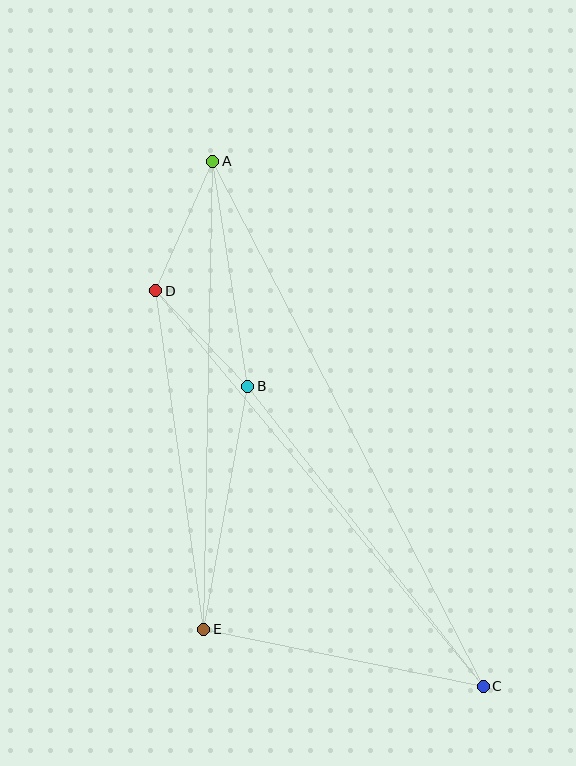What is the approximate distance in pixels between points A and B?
The distance between A and B is approximately 228 pixels.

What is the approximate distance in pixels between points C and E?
The distance between C and E is approximately 285 pixels.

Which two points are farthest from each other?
Points A and C are farthest from each other.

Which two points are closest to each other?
Points B and D are closest to each other.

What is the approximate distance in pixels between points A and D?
The distance between A and D is approximately 142 pixels.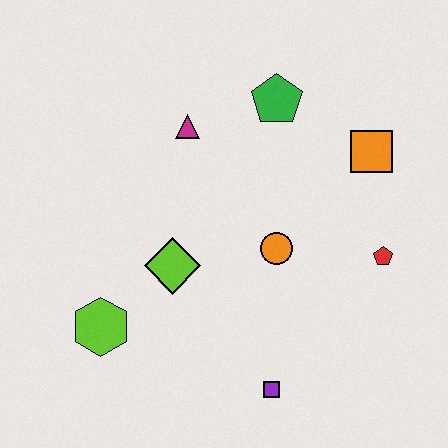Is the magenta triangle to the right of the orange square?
No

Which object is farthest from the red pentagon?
The lime hexagon is farthest from the red pentagon.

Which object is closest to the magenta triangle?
The green pentagon is closest to the magenta triangle.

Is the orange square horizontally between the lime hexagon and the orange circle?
No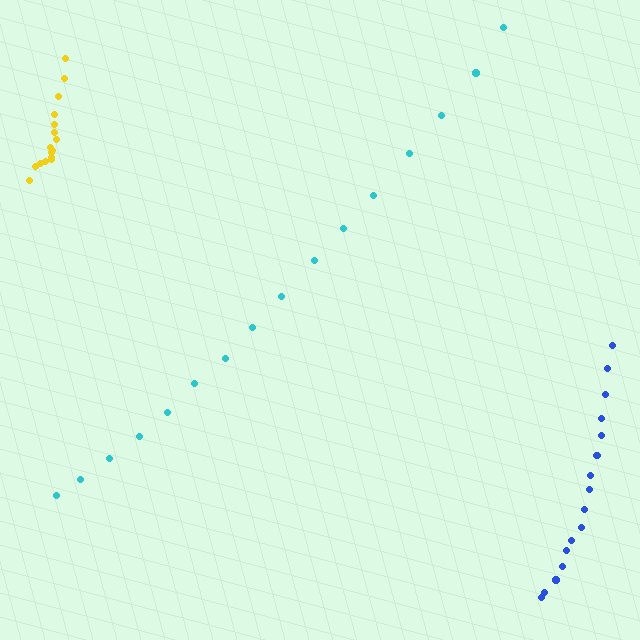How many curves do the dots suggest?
There are 3 distinct paths.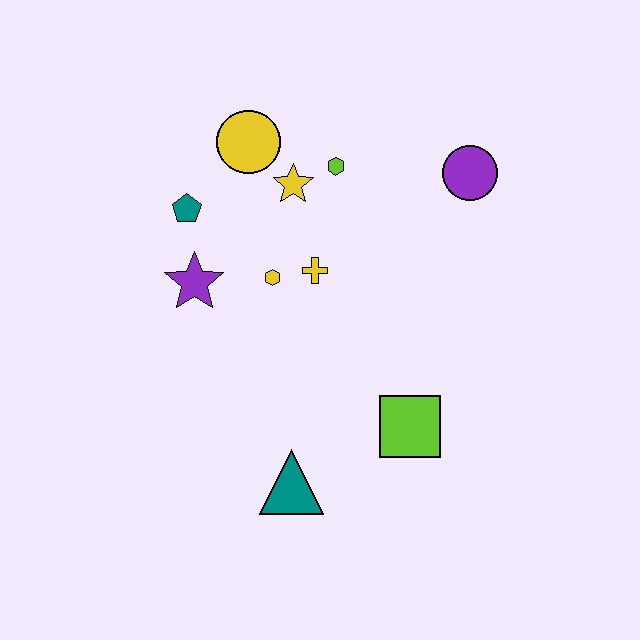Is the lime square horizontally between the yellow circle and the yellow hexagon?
No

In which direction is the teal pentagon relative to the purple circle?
The teal pentagon is to the left of the purple circle.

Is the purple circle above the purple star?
Yes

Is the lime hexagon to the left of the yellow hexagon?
No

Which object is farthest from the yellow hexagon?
The purple circle is farthest from the yellow hexagon.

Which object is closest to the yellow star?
The lime hexagon is closest to the yellow star.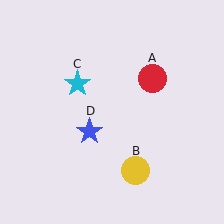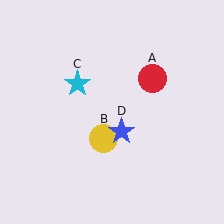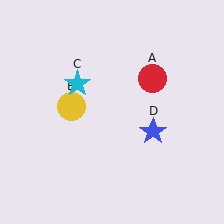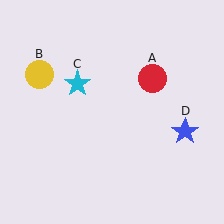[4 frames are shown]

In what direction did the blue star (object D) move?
The blue star (object D) moved right.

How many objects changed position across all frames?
2 objects changed position: yellow circle (object B), blue star (object D).